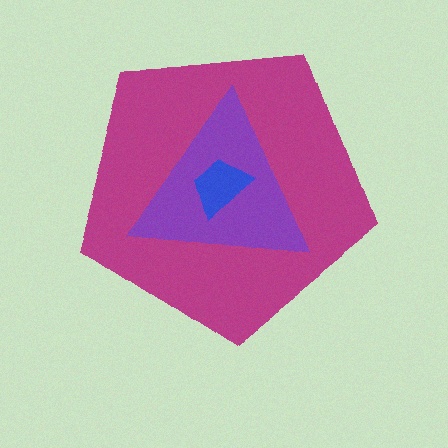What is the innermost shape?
The blue trapezoid.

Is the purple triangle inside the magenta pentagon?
Yes.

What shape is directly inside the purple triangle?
The blue trapezoid.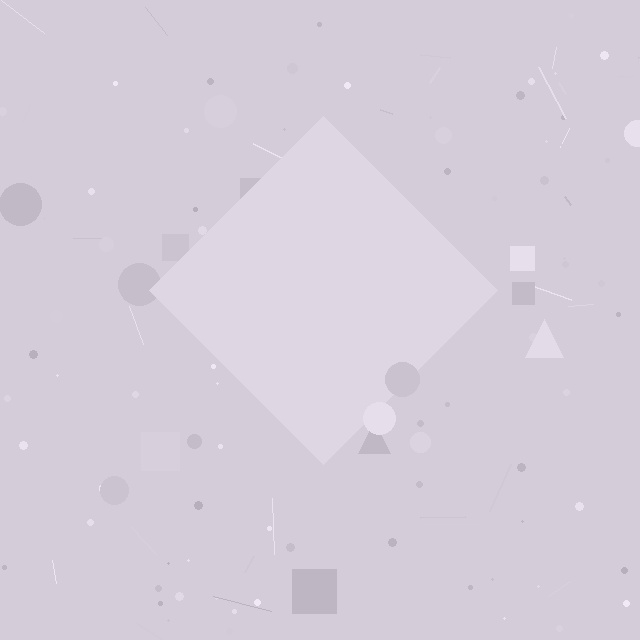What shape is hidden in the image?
A diamond is hidden in the image.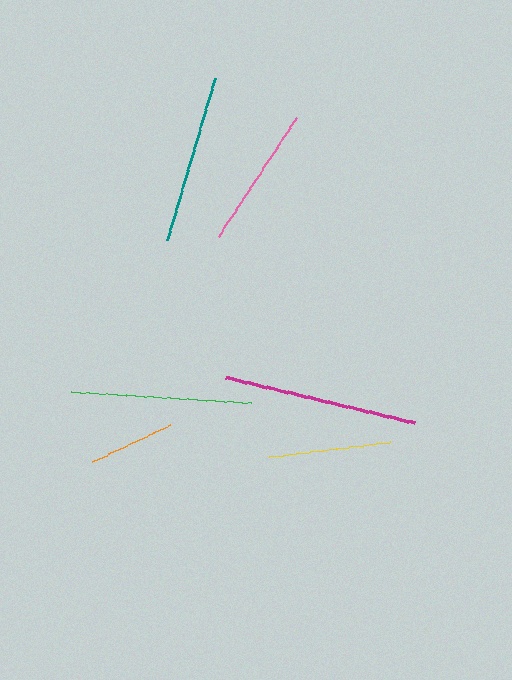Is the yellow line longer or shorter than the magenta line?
The magenta line is longer than the yellow line.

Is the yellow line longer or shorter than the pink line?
The pink line is longer than the yellow line.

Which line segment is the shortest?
The orange line is the shortest at approximately 87 pixels.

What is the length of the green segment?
The green segment is approximately 181 pixels long.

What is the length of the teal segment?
The teal segment is approximately 170 pixels long.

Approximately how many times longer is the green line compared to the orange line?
The green line is approximately 2.1 times the length of the orange line.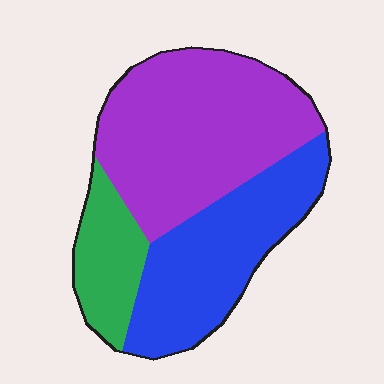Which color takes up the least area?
Green, at roughly 15%.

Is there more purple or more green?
Purple.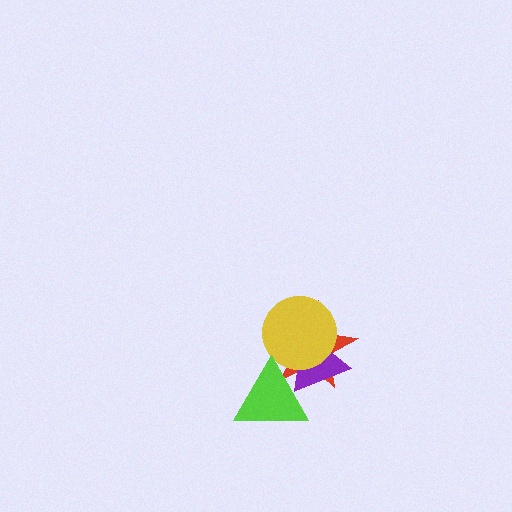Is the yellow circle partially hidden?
Yes, it is partially covered by another shape.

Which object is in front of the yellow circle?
The lime triangle is in front of the yellow circle.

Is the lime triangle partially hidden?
No, no other shape covers it.